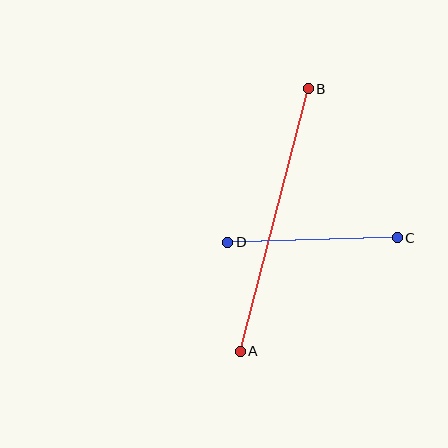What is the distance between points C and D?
The distance is approximately 169 pixels.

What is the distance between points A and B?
The distance is approximately 271 pixels.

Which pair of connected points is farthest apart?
Points A and B are farthest apart.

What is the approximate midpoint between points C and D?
The midpoint is at approximately (312, 240) pixels.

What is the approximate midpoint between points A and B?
The midpoint is at approximately (274, 220) pixels.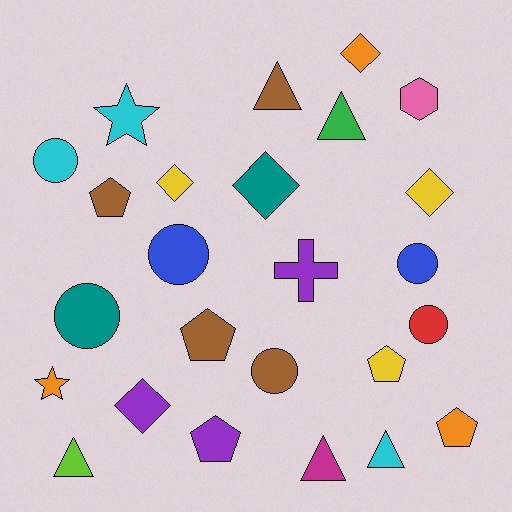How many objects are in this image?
There are 25 objects.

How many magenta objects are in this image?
There is 1 magenta object.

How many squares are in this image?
There are no squares.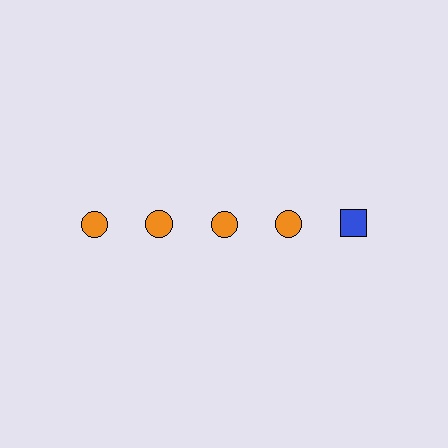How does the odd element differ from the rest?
It differs in both color (blue instead of orange) and shape (square instead of circle).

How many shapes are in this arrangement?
There are 5 shapes arranged in a grid pattern.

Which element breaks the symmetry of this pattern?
The blue square in the top row, rightmost column breaks the symmetry. All other shapes are orange circles.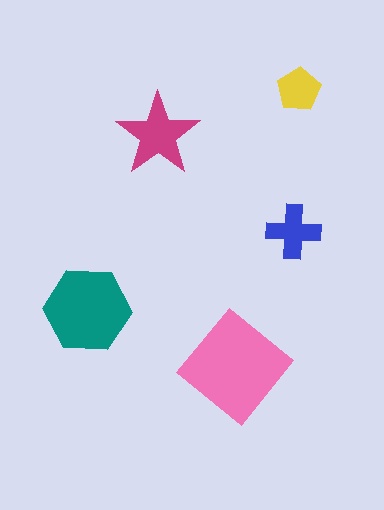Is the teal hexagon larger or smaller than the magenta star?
Larger.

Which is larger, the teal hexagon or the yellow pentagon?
The teal hexagon.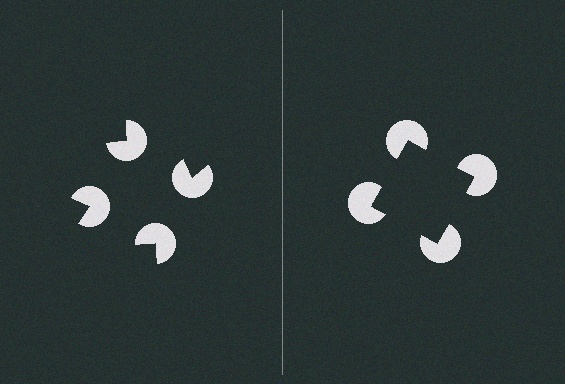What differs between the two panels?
The pac-man discs are positioned identically on both sides; only the wedge orientations differ. On the right they align to a square; on the left they are misaligned.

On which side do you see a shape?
An illusory square appears on the right side. On the left side the wedge cuts are rotated, so no coherent shape forms.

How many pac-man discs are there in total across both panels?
8 — 4 on each side.